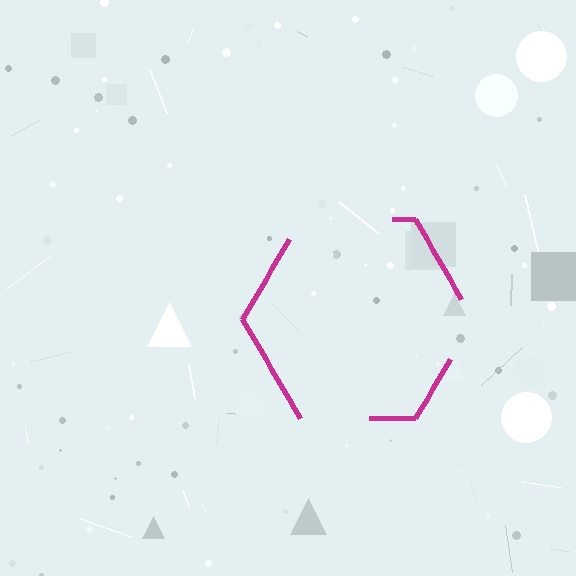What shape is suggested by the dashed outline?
The dashed outline suggests a hexagon.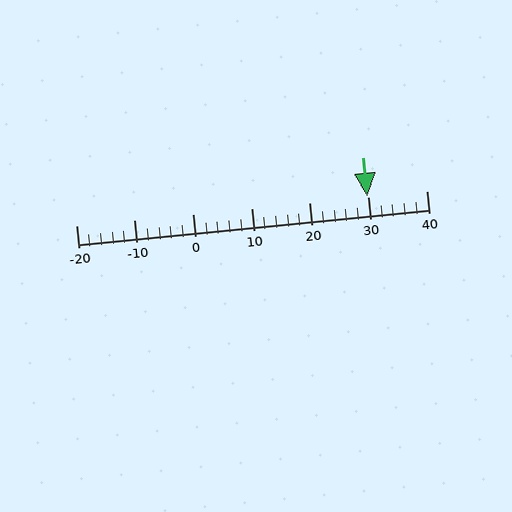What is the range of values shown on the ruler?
The ruler shows values from -20 to 40.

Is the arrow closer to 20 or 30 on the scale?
The arrow is closer to 30.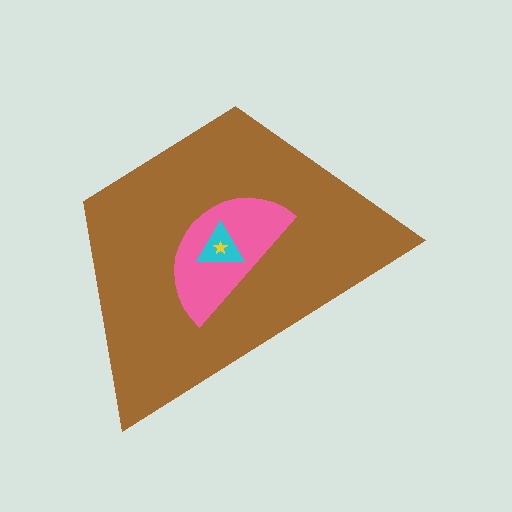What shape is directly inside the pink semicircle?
The cyan triangle.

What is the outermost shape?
The brown trapezoid.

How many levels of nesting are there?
4.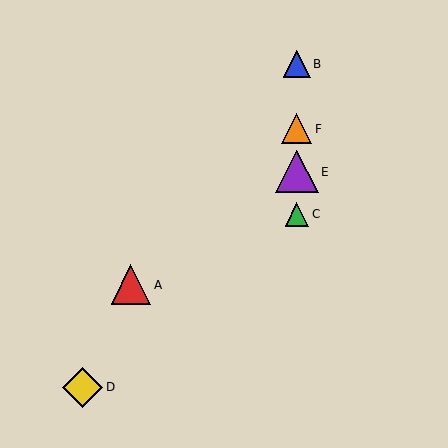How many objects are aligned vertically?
4 objects (B, C, E, F) are aligned vertically.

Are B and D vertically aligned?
No, B is at x≈297 and D is at x≈83.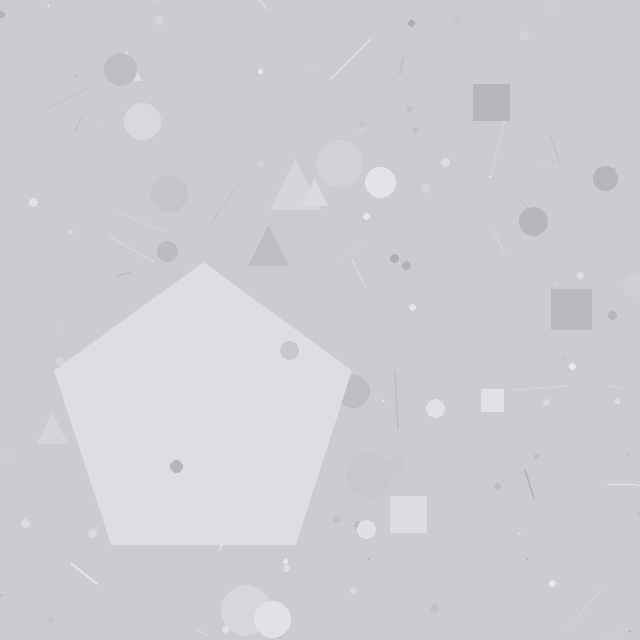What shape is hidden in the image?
A pentagon is hidden in the image.